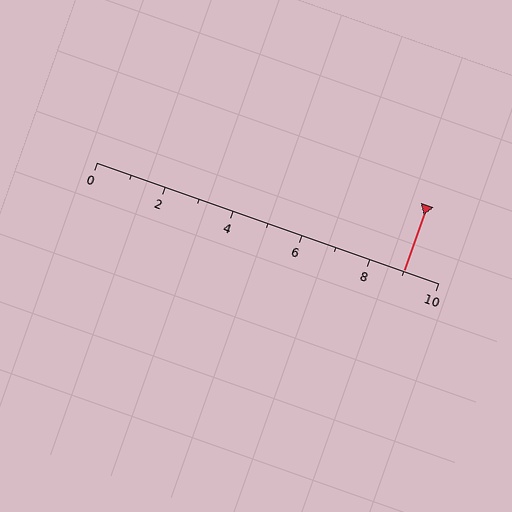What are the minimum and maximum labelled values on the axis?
The axis runs from 0 to 10.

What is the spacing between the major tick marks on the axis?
The major ticks are spaced 2 apart.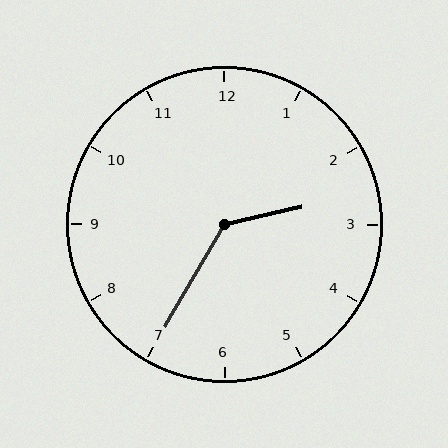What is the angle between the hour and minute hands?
Approximately 132 degrees.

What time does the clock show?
2:35.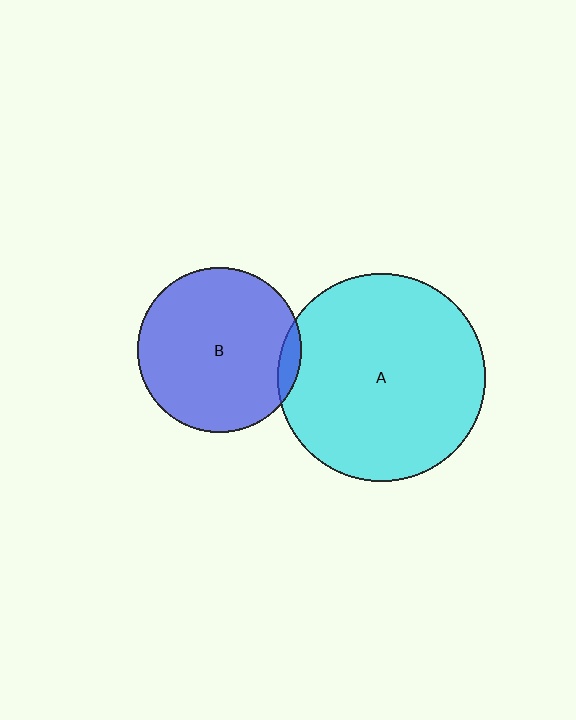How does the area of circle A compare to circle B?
Approximately 1.6 times.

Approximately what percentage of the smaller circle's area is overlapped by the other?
Approximately 5%.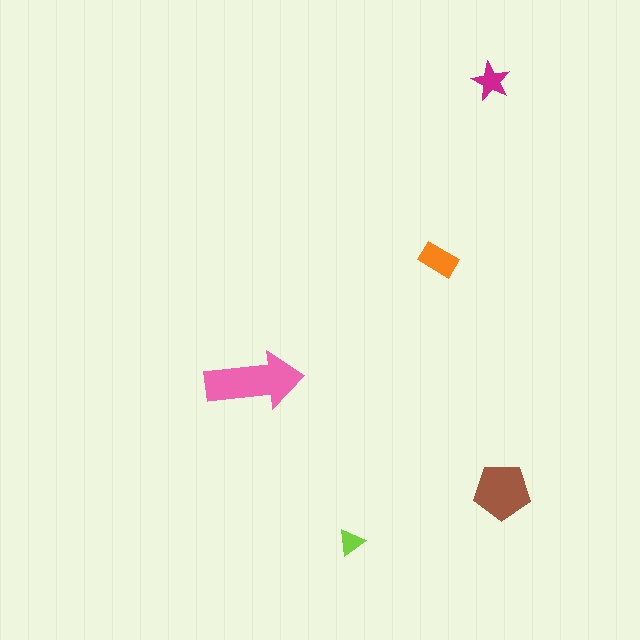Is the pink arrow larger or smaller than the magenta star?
Larger.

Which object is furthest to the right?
The brown pentagon is rightmost.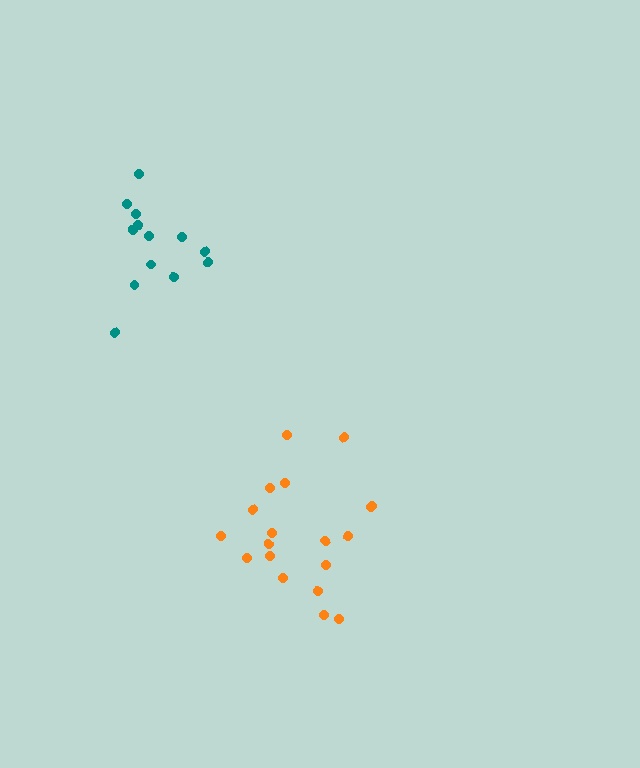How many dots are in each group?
Group 1: 19 dots, Group 2: 13 dots (32 total).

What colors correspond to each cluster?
The clusters are colored: orange, teal.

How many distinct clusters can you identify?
There are 2 distinct clusters.